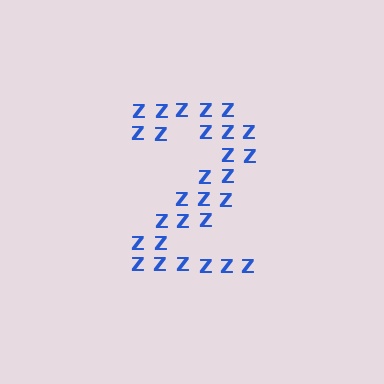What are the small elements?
The small elements are letter Z's.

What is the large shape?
The large shape is the digit 2.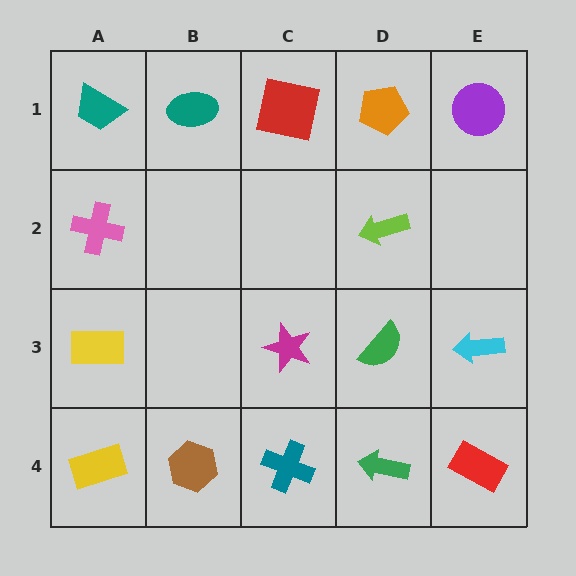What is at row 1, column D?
An orange pentagon.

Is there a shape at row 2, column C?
No, that cell is empty.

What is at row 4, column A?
A yellow rectangle.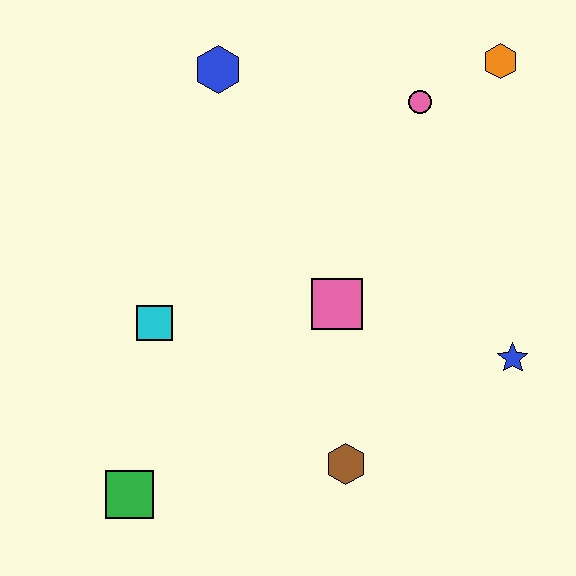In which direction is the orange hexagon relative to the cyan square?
The orange hexagon is to the right of the cyan square.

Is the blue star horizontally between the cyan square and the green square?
No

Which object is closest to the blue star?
The pink square is closest to the blue star.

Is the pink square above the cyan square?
Yes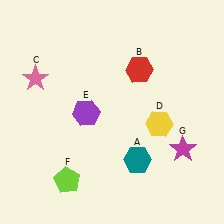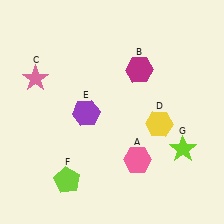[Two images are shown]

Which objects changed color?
A changed from teal to pink. B changed from red to magenta. G changed from magenta to lime.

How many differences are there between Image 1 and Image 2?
There are 3 differences between the two images.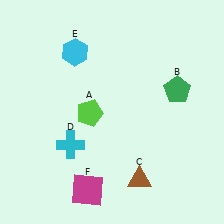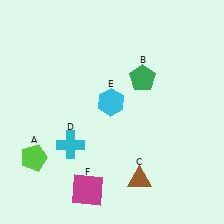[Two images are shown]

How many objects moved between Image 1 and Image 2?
3 objects moved between the two images.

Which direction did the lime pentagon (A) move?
The lime pentagon (A) moved left.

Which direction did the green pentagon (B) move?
The green pentagon (B) moved left.